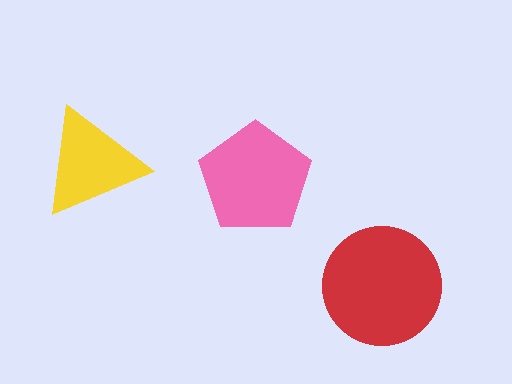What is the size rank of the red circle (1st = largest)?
1st.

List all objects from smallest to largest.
The yellow triangle, the pink pentagon, the red circle.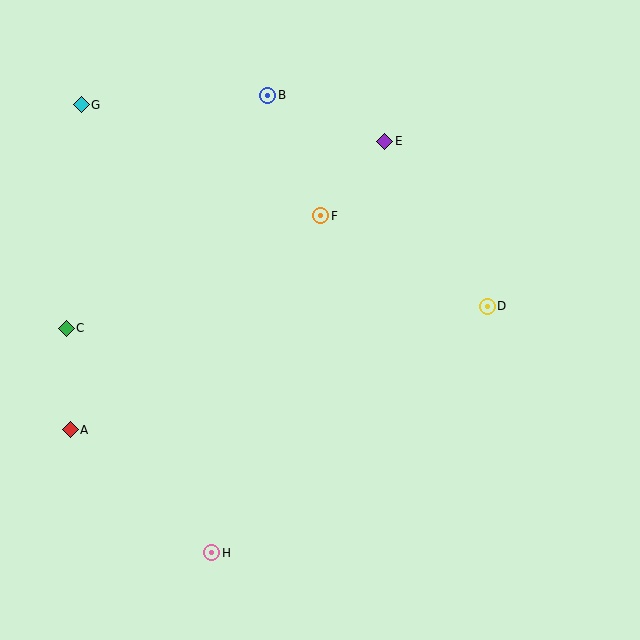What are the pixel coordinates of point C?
Point C is at (66, 328).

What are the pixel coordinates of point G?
Point G is at (81, 105).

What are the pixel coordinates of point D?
Point D is at (487, 306).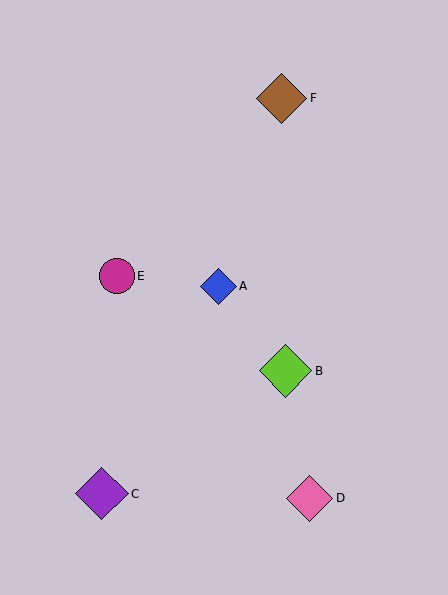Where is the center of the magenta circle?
The center of the magenta circle is at (117, 276).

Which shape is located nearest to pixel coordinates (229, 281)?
The blue diamond (labeled A) at (218, 286) is nearest to that location.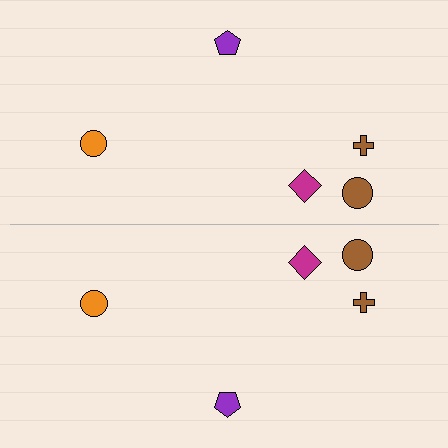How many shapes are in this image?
There are 10 shapes in this image.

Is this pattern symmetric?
Yes, this pattern has bilateral (reflection) symmetry.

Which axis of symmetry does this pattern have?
The pattern has a horizontal axis of symmetry running through the center of the image.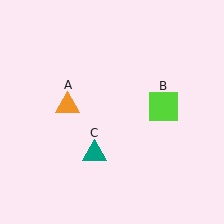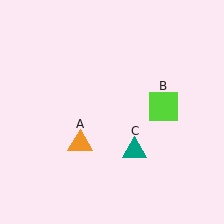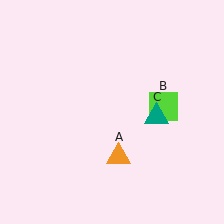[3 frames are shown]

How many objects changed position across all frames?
2 objects changed position: orange triangle (object A), teal triangle (object C).